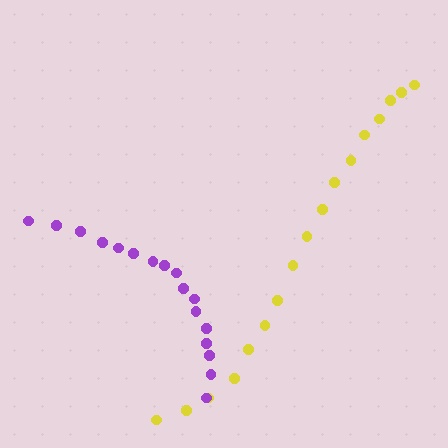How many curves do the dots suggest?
There are 2 distinct paths.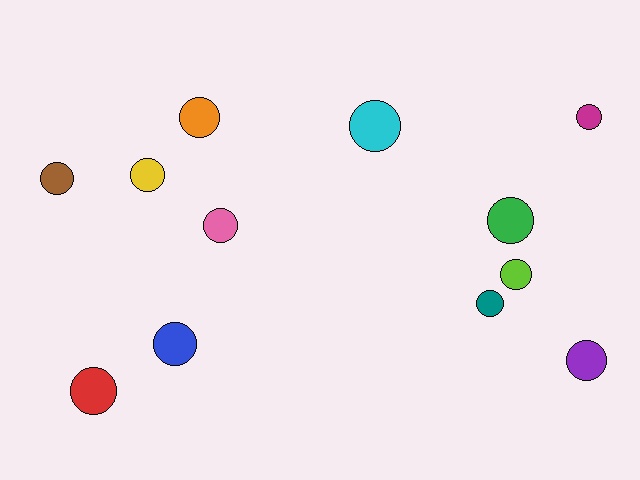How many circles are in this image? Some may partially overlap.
There are 12 circles.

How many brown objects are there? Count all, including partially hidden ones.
There is 1 brown object.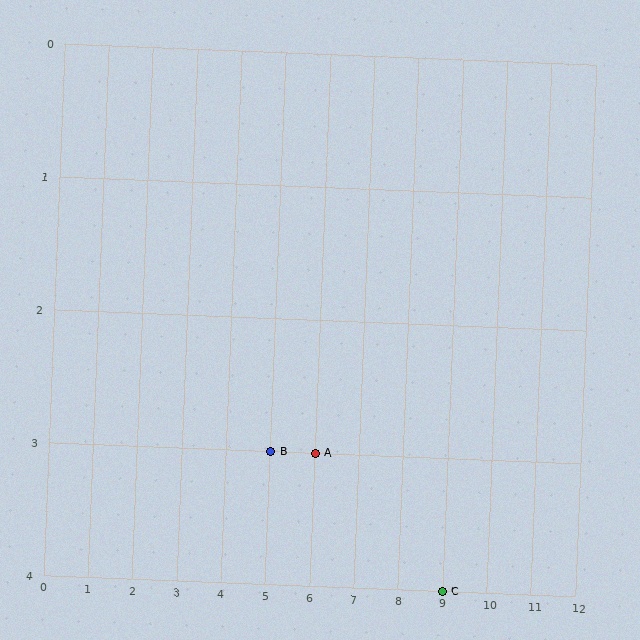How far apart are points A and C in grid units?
Points A and C are 3 columns and 1 row apart (about 3.2 grid units diagonally).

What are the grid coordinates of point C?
Point C is at grid coordinates (9, 4).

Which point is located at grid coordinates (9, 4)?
Point C is at (9, 4).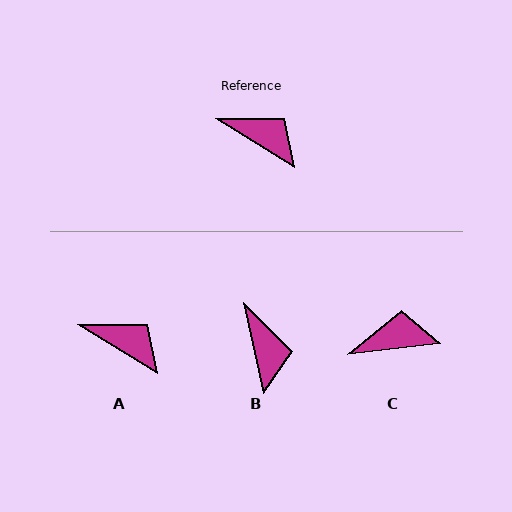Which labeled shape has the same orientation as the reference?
A.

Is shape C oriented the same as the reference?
No, it is off by about 39 degrees.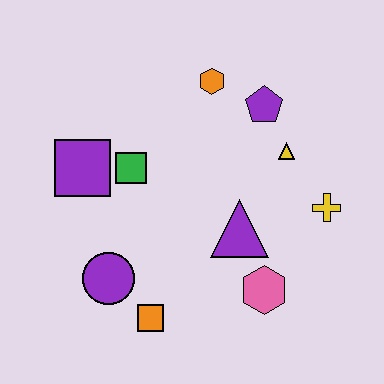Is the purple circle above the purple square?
No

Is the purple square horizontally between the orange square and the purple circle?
No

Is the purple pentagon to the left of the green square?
No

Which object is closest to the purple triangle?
The pink hexagon is closest to the purple triangle.